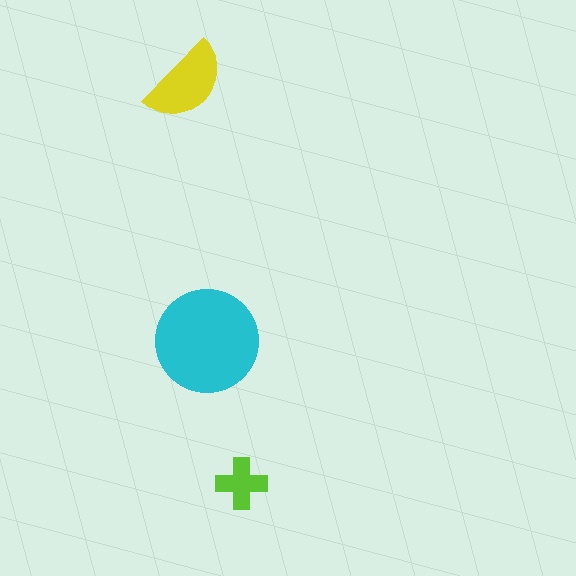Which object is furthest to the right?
The lime cross is rightmost.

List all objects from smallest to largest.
The lime cross, the yellow semicircle, the cyan circle.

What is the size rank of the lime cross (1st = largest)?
3rd.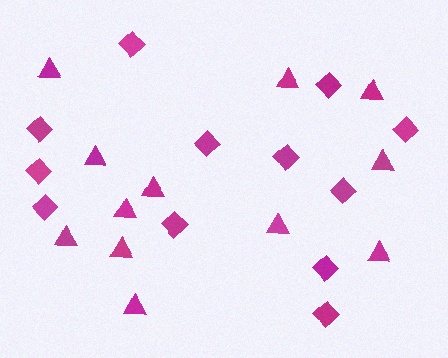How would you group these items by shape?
There are 2 groups: one group of diamonds (12) and one group of triangles (12).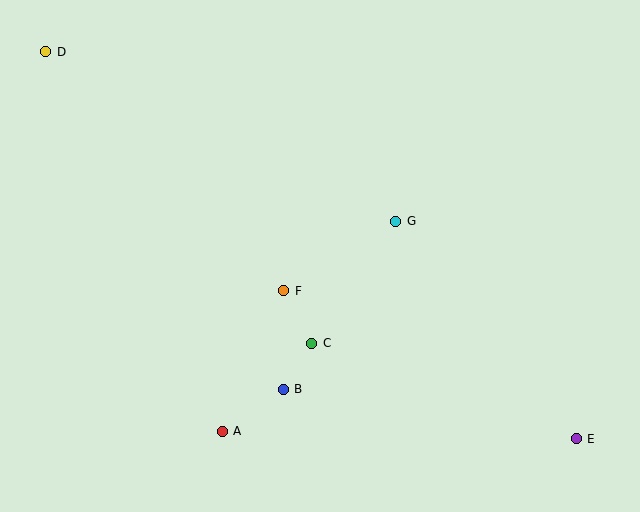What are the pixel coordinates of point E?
Point E is at (576, 439).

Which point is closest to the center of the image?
Point F at (284, 291) is closest to the center.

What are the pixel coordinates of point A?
Point A is at (222, 431).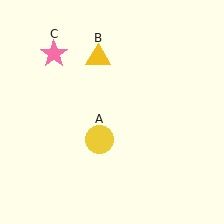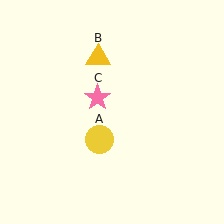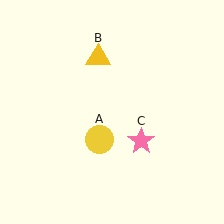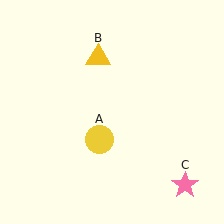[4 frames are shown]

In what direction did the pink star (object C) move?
The pink star (object C) moved down and to the right.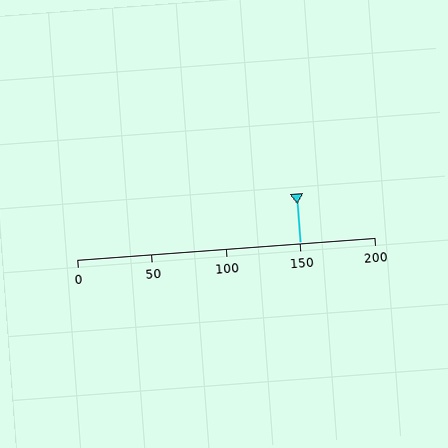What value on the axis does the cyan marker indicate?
The marker indicates approximately 150.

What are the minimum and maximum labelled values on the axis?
The axis runs from 0 to 200.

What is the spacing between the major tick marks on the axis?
The major ticks are spaced 50 apart.